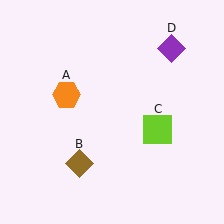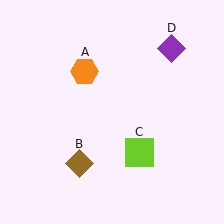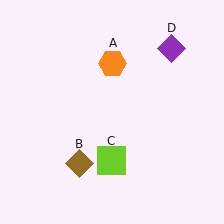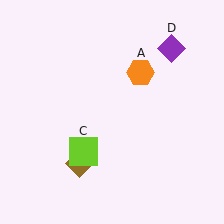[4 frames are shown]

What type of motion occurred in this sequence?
The orange hexagon (object A), lime square (object C) rotated clockwise around the center of the scene.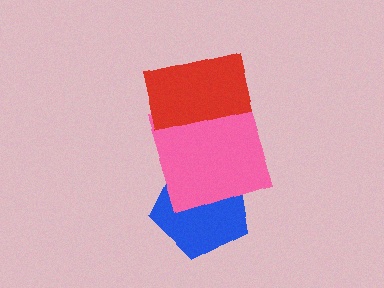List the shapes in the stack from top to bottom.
From top to bottom: the red rectangle, the pink square, the blue pentagon.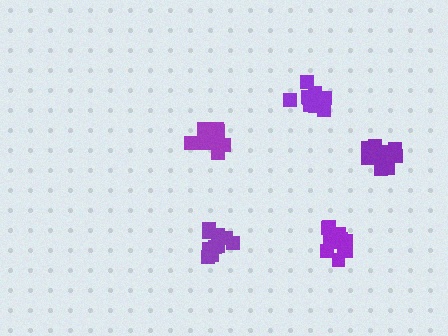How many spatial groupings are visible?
There are 5 spatial groupings.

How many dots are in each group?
Group 1: 10 dots, Group 2: 13 dots, Group 3: 16 dots, Group 4: 10 dots, Group 5: 16 dots (65 total).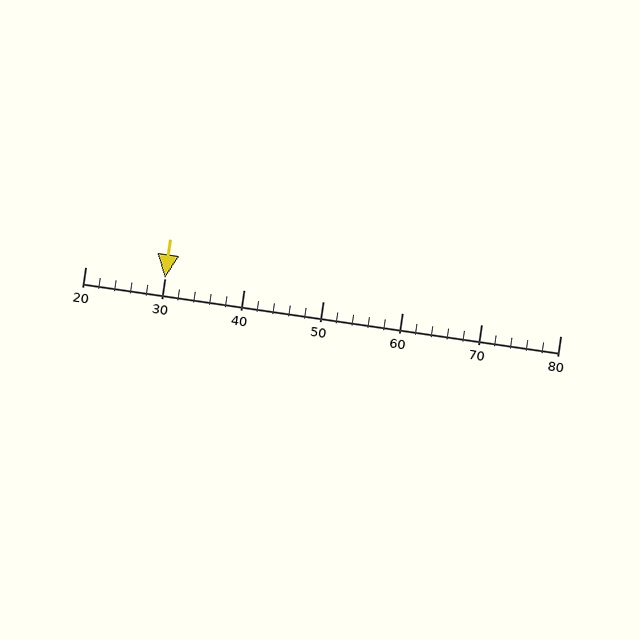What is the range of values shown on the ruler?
The ruler shows values from 20 to 80.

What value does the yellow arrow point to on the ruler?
The yellow arrow points to approximately 30.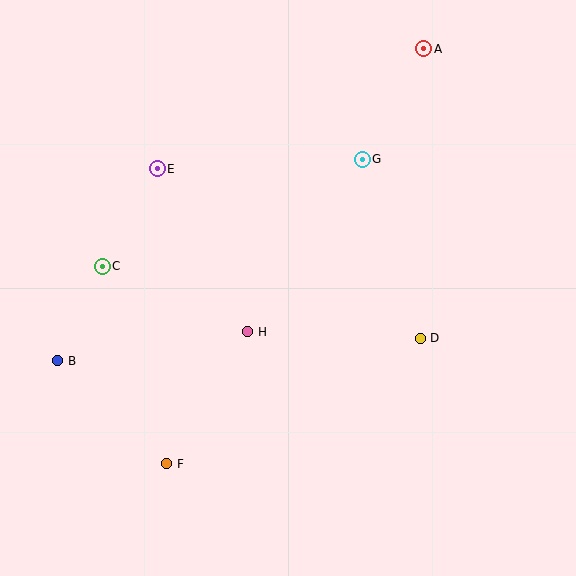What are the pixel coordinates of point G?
Point G is at (362, 159).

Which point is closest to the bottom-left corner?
Point F is closest to the bottom-left corner.